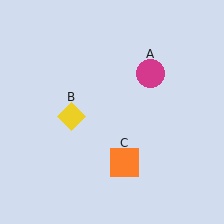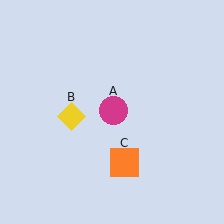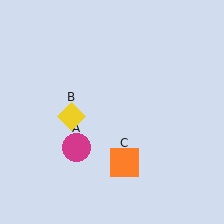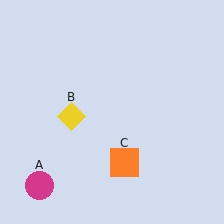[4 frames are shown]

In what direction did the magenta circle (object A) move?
The magenta circle (object A) moved down and to the left.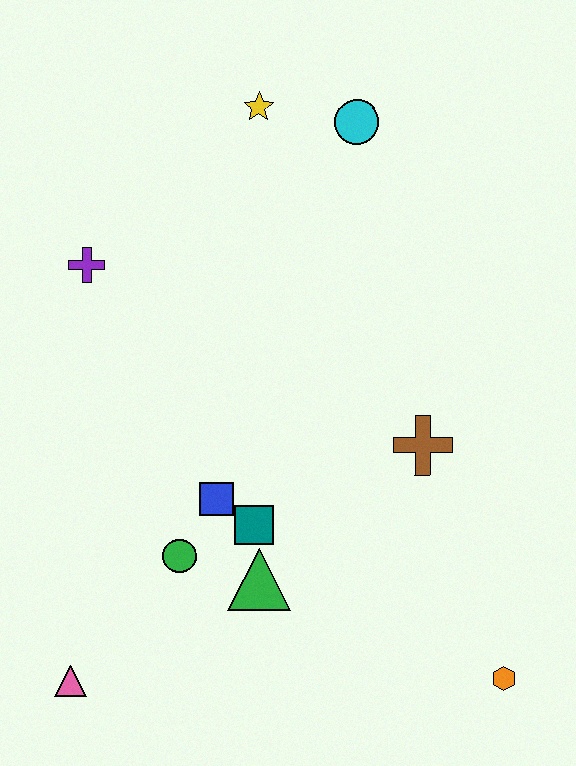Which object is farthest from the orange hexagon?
The yellow star is farthest from the orange hexagon.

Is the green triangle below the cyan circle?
Yes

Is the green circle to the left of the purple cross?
No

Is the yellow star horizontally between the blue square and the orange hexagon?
Yes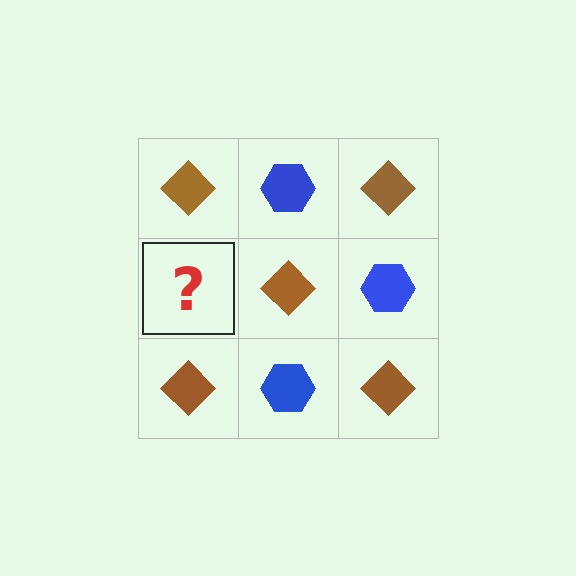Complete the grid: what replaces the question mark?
The question mark should be replaced with a blue hexagon.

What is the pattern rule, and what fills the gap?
The rule is that it alternates brown diamond and blue hexagon in a checkerboard pattern. The gap should be filled with a blue hexagon.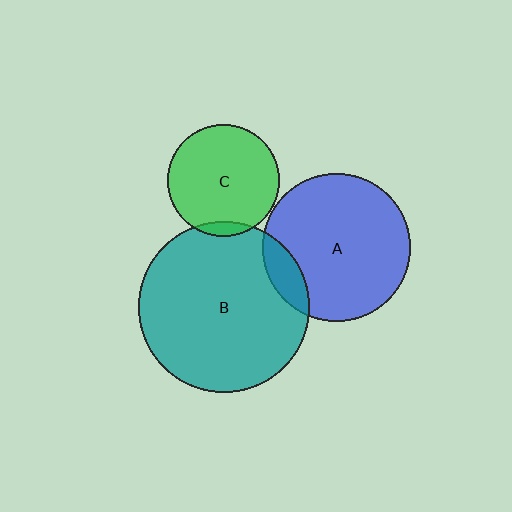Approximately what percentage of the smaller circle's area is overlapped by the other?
Approximately 5%.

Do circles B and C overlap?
Yes.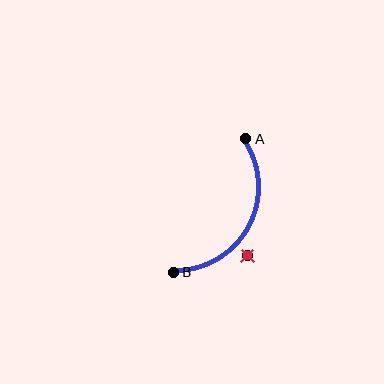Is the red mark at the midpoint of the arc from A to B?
No — the red mark does not lie on the arc at all. It sits slightly outside the curve.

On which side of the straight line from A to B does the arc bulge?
The arc bulges to the right of the straight line connecting A and B.